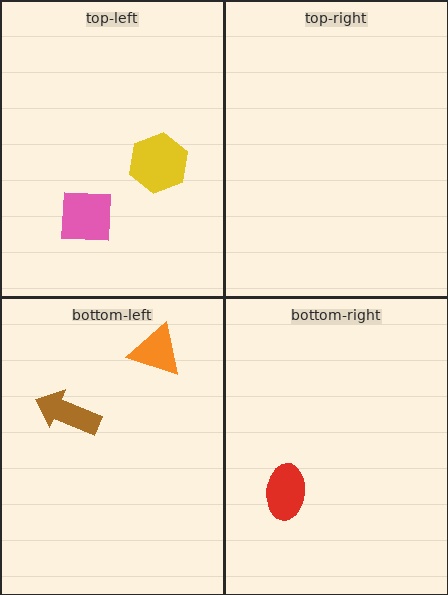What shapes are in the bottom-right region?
The red ellipse.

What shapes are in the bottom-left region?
The orange triangle, the brown arrow.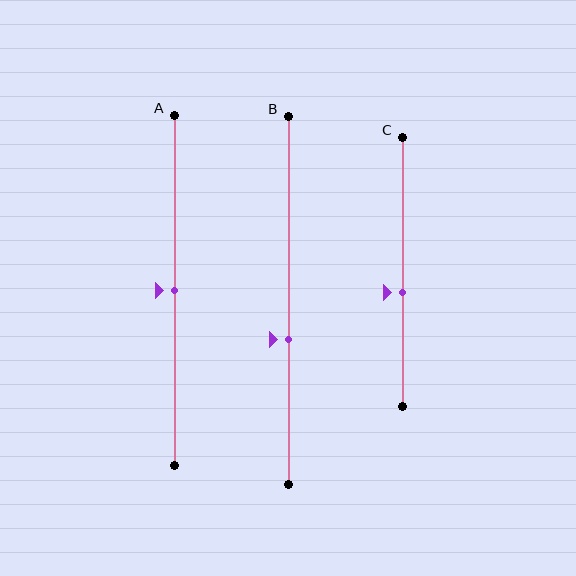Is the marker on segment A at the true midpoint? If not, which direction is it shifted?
Yes, the marker on segment A is at the true midpoint.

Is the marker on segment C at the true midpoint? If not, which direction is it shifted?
No, the marker on segment C is shifted downward by about 8% of the segment length.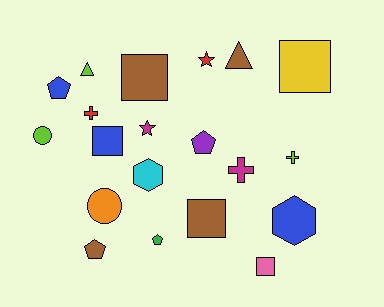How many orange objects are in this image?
There is 1 orange object.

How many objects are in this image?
There are 20 objects.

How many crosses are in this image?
There are 3 crosses.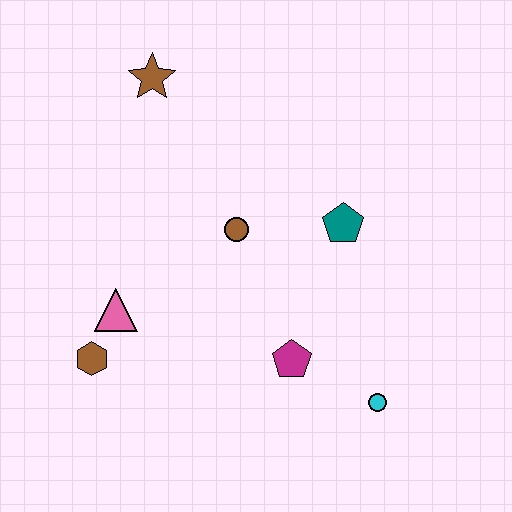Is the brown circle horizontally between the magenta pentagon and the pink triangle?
Yes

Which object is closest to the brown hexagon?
The pink triangle is closest to the brown hexagon.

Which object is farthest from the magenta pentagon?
The brown star is farthest from the magenta pentagon.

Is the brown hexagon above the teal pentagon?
No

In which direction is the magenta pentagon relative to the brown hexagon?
The magenta pentagon is to the right of the brown hexagon.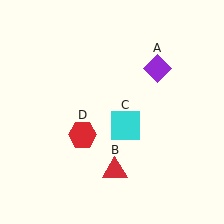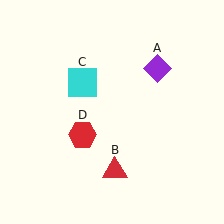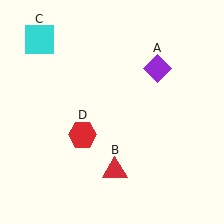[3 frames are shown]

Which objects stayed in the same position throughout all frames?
Purple diamond (object A) and red triangle (object B) and red hexagon (object D) remained stationary.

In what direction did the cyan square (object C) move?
The cyan square (object C) moved up and to the left.